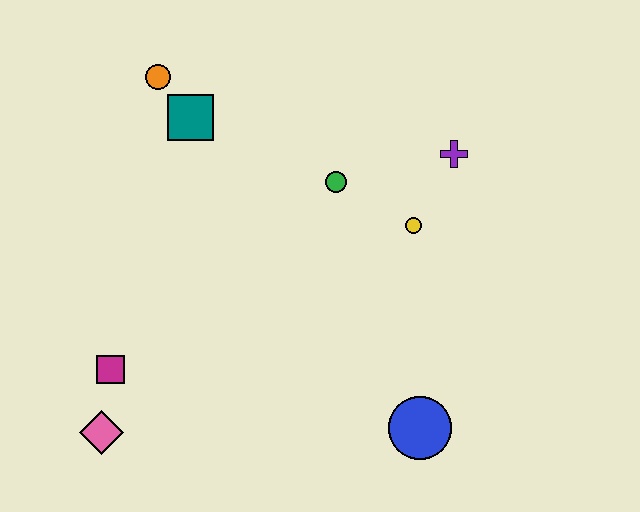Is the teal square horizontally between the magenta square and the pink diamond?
No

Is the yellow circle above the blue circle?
Yes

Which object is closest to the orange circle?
The teal square is closest to the orange circle.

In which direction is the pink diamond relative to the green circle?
The pink diamond is below the green circle.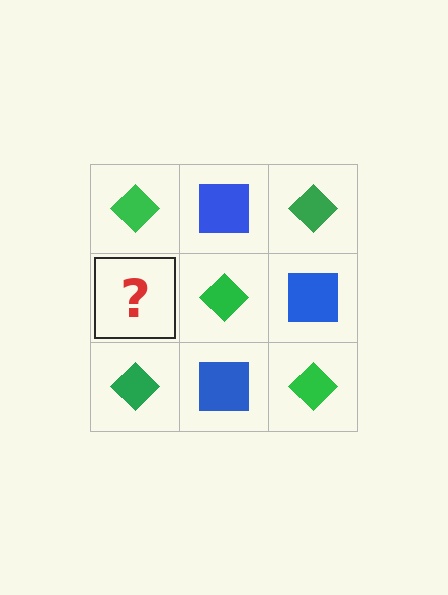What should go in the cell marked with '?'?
The missing cell should contain a blue square.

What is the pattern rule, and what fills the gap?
The rule is that it alternates green diamond and blue square in a checkerboard pattern. The gap should be filled with a blue square.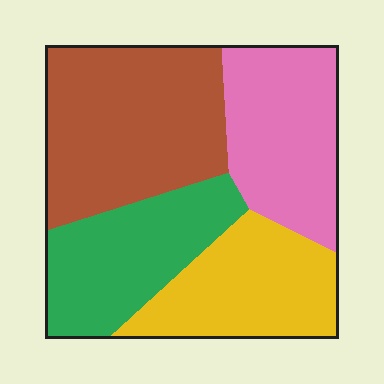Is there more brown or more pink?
Brown.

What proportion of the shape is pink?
Pink takes up about one quarter (1/4) of the shape.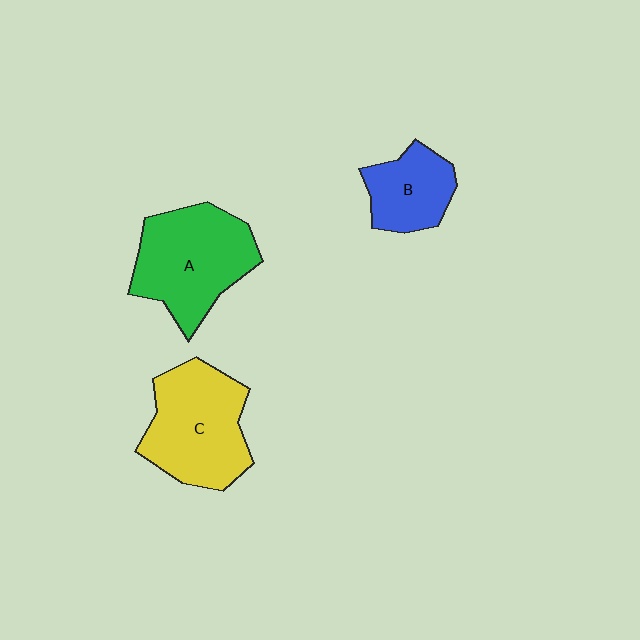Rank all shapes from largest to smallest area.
From largest to smallest: A (green), C (yellow), B (blue).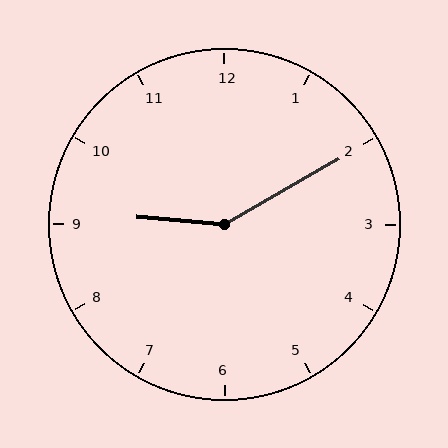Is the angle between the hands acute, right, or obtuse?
It is obtuse.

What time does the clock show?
9:10.